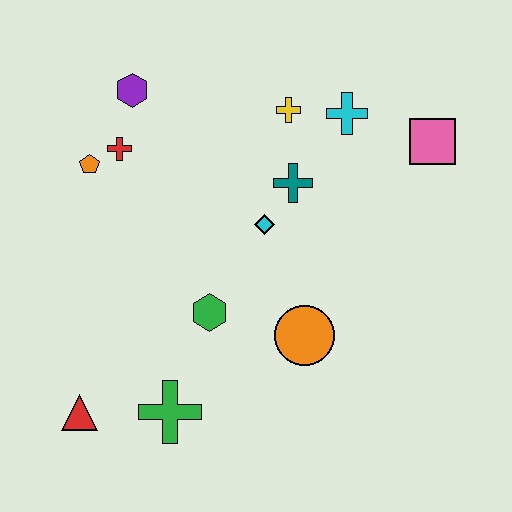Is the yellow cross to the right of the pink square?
No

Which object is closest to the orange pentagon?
The red cross is closest to the orange pentagon.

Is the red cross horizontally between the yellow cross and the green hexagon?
No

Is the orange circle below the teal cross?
Yes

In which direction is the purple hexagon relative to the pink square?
The purple hexagon is to the left of the pink square.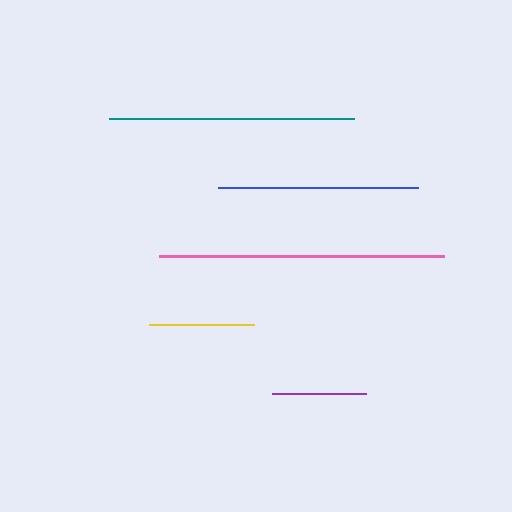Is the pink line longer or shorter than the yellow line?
The pink line is longer than the yellow line.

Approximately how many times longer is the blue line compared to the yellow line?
The blue line is approximately 1.9 times the length of the yellow line.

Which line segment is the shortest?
The purple line is the shortest at approximately 94 pixels.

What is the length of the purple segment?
The purple segment is approximately 94 pixels long.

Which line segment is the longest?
The pink line is the longest at approximately 285 pixels.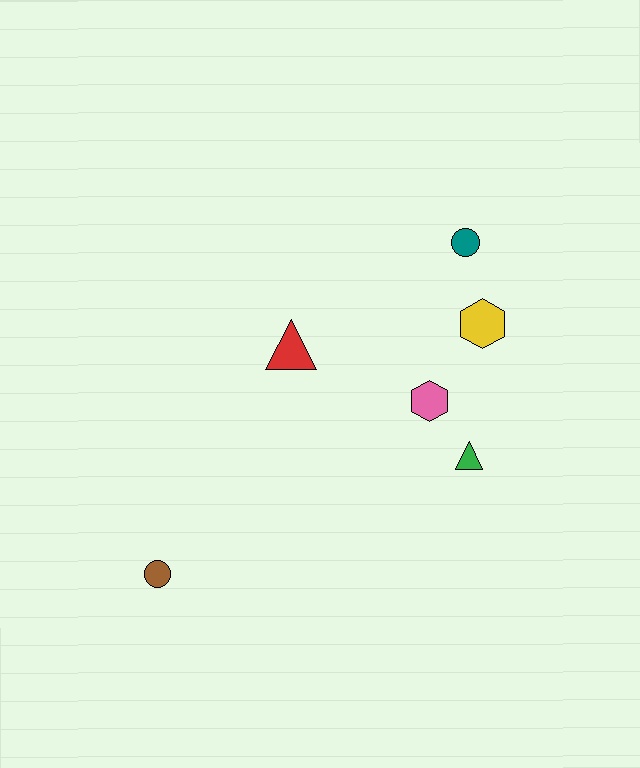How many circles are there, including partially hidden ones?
There are 2 circles.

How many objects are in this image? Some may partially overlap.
There are 6 objects.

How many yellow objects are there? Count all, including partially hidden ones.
There is 1 yellow object.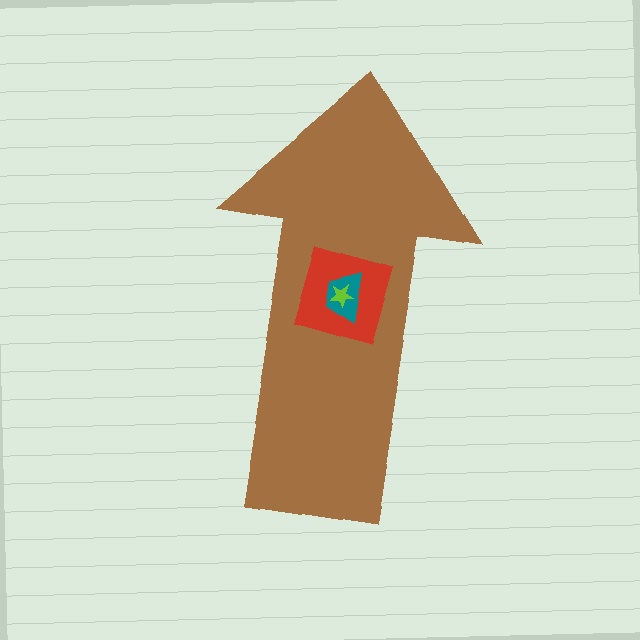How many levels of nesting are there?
4.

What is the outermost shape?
The brown arrow.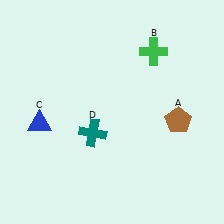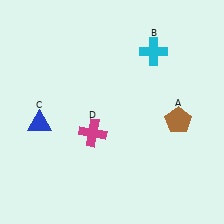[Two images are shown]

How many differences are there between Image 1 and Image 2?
There are 2 differences between the two images.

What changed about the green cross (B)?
In Image 1, B is green. In Image 2, it changed to cyan.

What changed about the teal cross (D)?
In Image 1, D is teal. In Image 2, it changed to magenta.